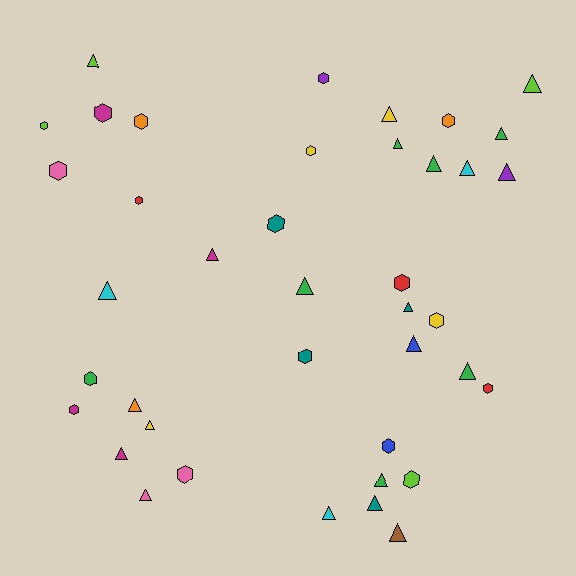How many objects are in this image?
There are 40 objects.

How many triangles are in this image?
There are 22 triangles.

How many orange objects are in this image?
There are 3 orange objects.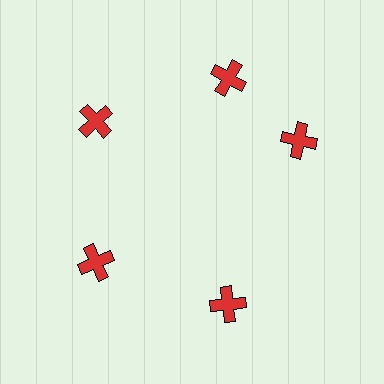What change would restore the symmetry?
The symmetry would be restored by rotating it back into even spacing with its neighbors so that all 5 crosses sit at equal angles and equal distance from the center.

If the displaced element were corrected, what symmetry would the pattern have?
It would have 5-fold rotational symmetry — the pattern would map onto itself every 72 degrees.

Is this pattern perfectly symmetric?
No. The 5 red crosses are arranged in a ring, but one element near the 3 o'clock position is rotated out of alignment along the ring, breaking the 5-fold rotational symmetry.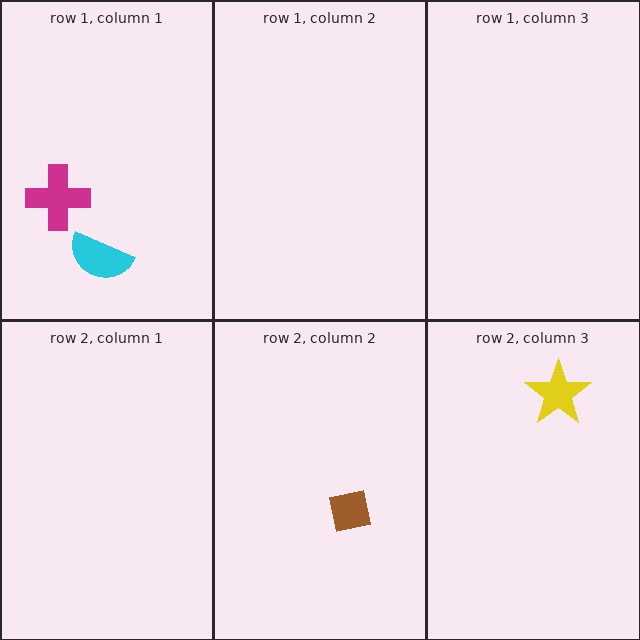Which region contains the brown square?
The row 2, column 2 region.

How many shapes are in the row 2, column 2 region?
1.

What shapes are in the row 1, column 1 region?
The magenta cross, the cyan semicircle.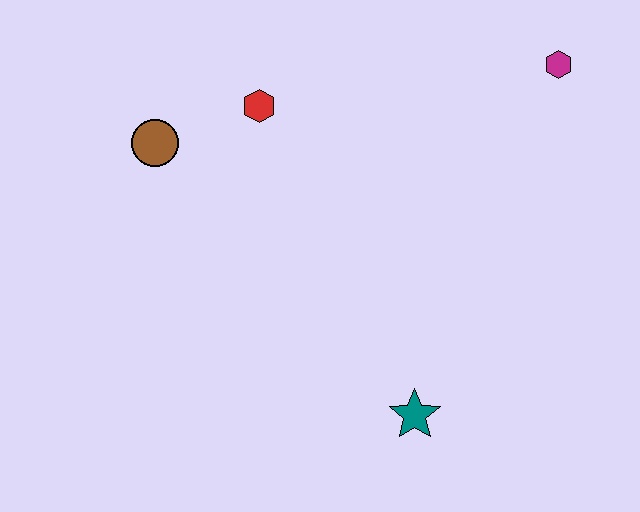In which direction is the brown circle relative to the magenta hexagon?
The brown circle is to the left of the magenta hexagon.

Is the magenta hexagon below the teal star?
No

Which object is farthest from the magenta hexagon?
The brown circle is farthest from the magenta hexagon.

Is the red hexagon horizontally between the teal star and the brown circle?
Yes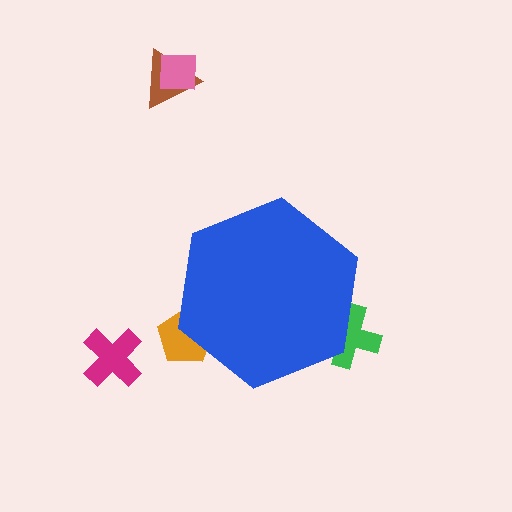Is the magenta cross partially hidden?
No, the magenta cross is fully visible.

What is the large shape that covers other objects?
A blue hexagon.